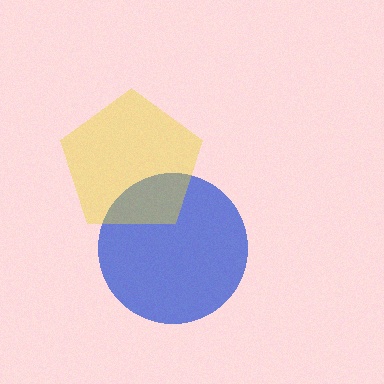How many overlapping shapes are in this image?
There are 2 overlapping shapes in the image.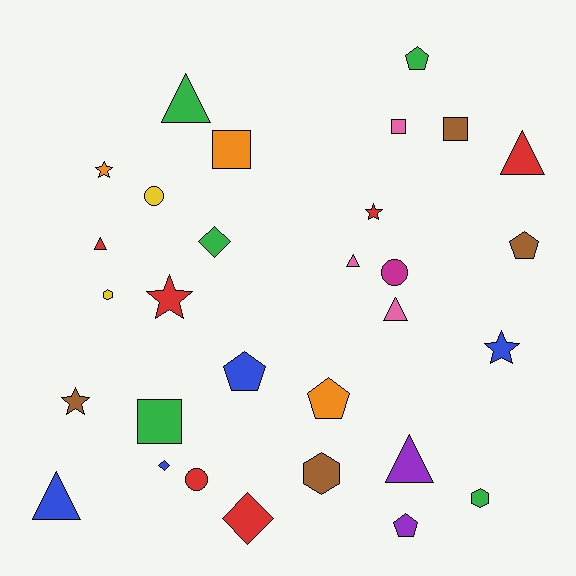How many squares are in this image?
There are 4 squares.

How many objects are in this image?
There are 30 objects.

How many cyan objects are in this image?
There are no cyan objects.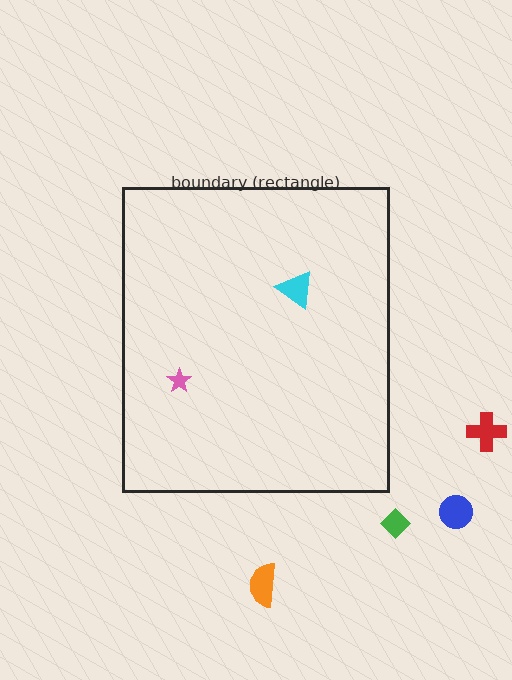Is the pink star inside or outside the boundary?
Inside.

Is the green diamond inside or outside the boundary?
Outside.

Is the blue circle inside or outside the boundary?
Outside.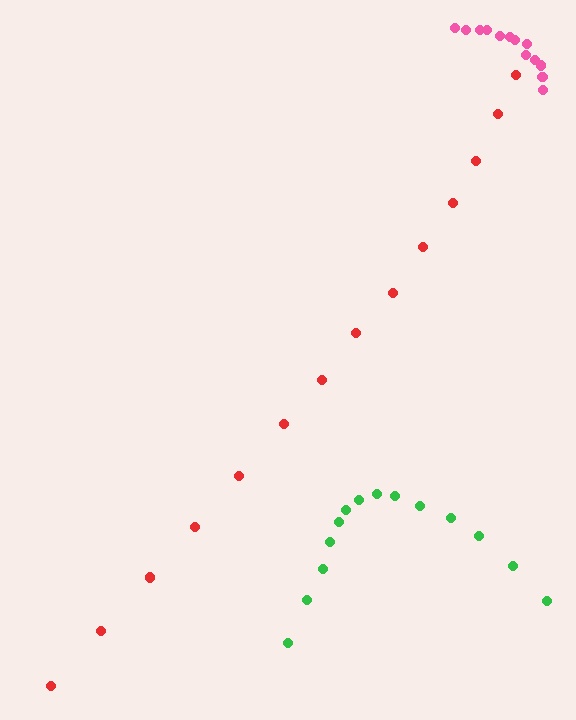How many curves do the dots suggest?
There are 3 distinct paths.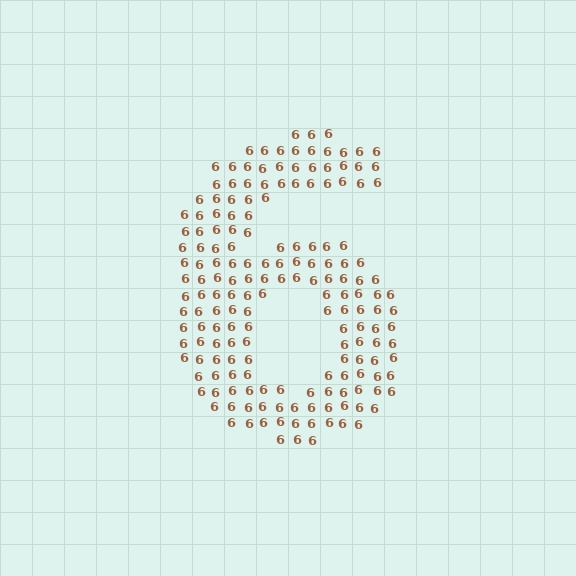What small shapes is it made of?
It is made of small digit 6's.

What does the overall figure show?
The overall figure shows the digit 6.